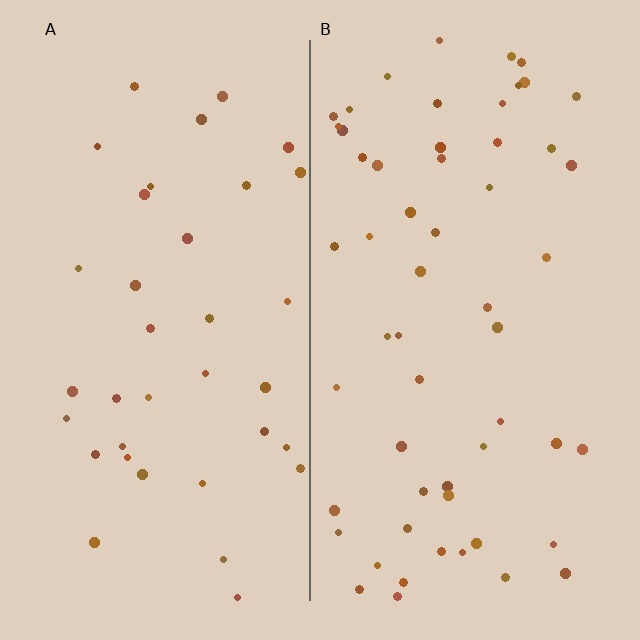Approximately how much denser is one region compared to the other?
Approximately 1.6× — region B over region A.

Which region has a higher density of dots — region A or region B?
B (the right).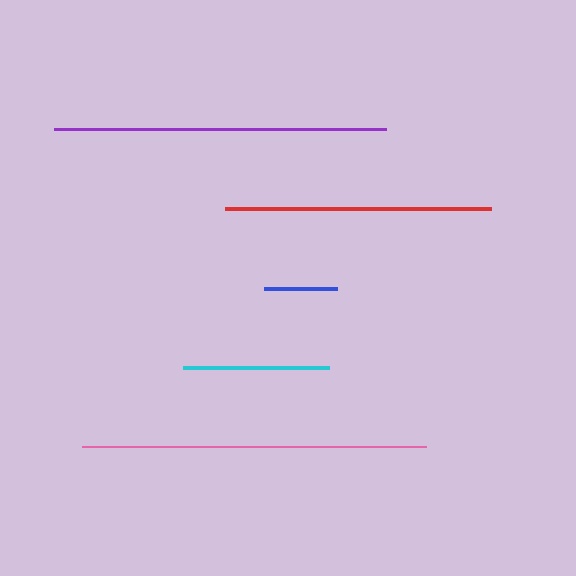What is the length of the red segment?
The red segment is approximately 265 pixels long.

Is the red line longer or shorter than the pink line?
The pink line is longer than the red line.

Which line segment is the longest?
The pink line is the longest at approximately 344 pixels.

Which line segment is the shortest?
The blue line is the shortest at approximately 72 pixels.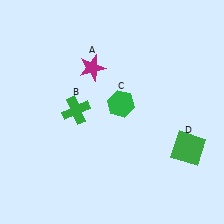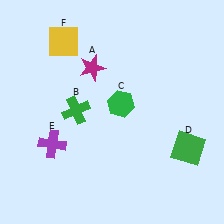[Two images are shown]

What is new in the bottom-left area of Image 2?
A purple cross (E) was added in the bottom-left area of Image 2.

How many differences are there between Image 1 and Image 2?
There are 2 differences between the two images.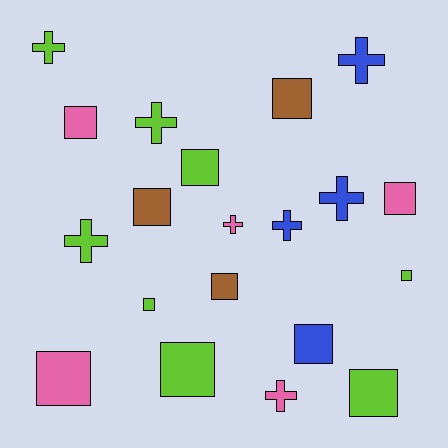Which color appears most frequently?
Lime, with 8 objects.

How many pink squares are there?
There are 3 pink squares.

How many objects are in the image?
There are 20 objects.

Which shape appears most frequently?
Square, with 12 objects.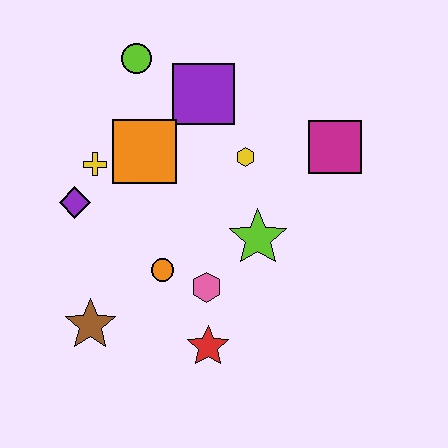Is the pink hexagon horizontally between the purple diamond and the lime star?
Yes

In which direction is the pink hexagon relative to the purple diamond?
The pink hexagon is to the right of the purple diamond.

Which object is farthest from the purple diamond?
The magenta square is farthest from the purple diamond.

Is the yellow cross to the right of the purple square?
No